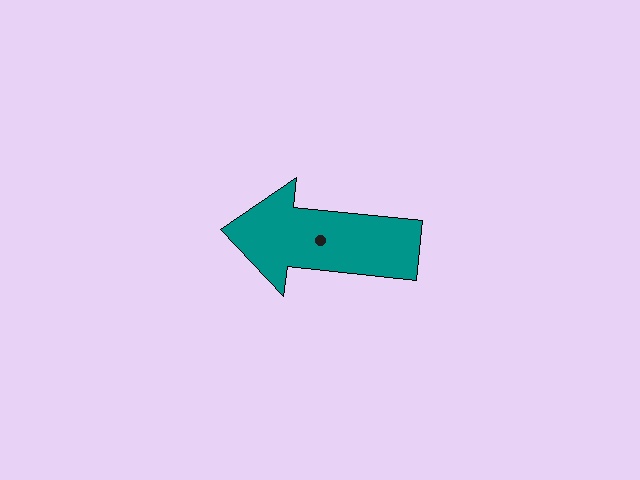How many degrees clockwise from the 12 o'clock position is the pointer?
Approximately 276 degrees.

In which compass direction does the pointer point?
West.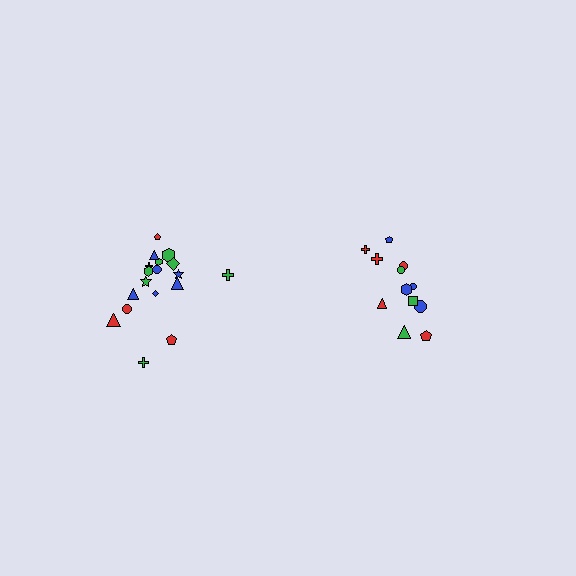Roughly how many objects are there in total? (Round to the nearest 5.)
Roughly 30 objects in total.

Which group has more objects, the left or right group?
The left group.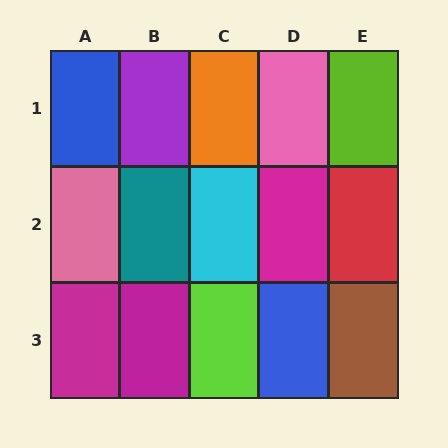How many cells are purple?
1 cell is purple.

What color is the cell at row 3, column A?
Magenta.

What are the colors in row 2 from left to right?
Pink, teal, cyan, magenta, red.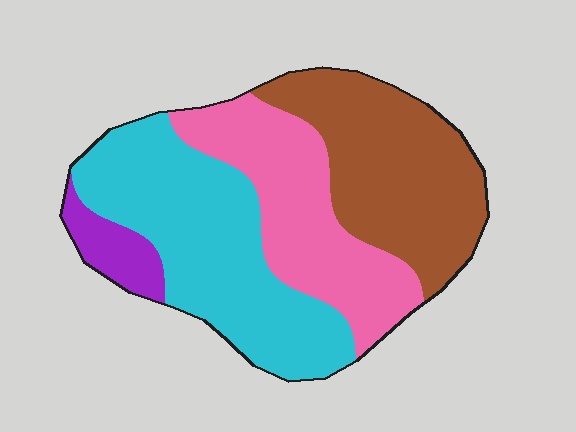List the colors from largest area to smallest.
From largest to smallest: cyan, brown, pink, purple.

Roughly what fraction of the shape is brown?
Brown takes up about one third (1/3) of the shape.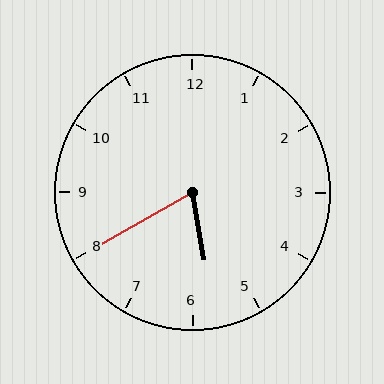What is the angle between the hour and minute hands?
Approximately 70 degrees.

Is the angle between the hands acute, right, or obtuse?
It is acute.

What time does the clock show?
5:40.